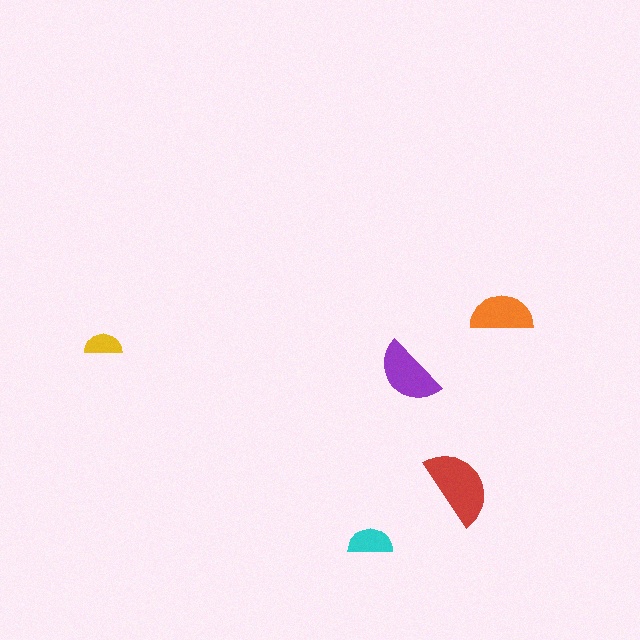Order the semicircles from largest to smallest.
the red one, the purple one, the orange one, the cyan one, the yellow one.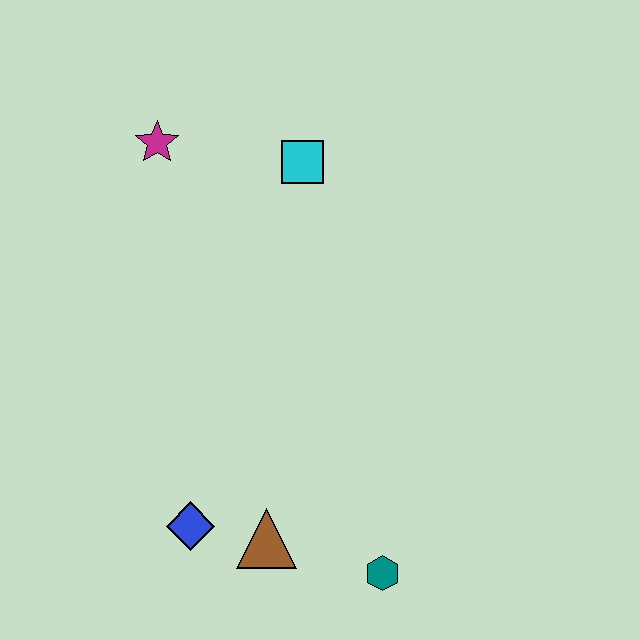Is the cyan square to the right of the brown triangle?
Yes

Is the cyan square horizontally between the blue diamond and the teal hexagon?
Yes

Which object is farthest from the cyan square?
The teal hexagon is farthest from the cyan square.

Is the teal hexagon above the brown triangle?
No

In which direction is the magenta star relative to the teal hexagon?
The magenta star is above the teal hexagon.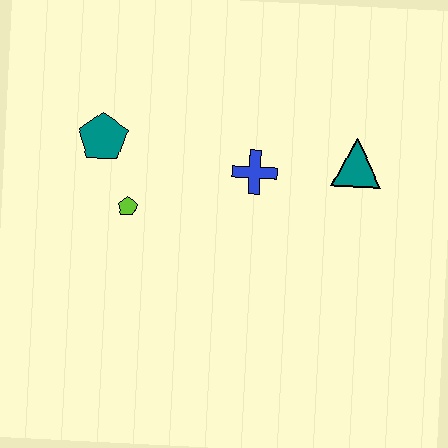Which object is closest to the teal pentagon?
The lime pentagon is closest to the teal pentagon.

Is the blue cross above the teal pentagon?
No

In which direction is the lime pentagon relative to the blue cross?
The lime pentagon is to the left of the blue cross.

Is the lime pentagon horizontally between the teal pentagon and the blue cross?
Yes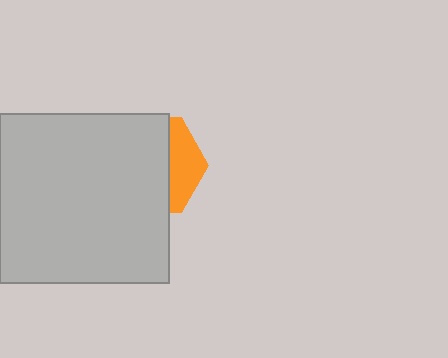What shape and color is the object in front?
The object in front is a light gray square.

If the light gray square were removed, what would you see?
You would see the complete orange hexagon.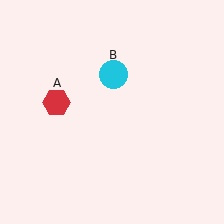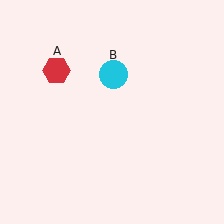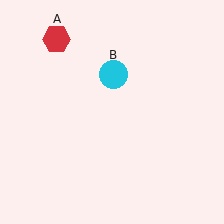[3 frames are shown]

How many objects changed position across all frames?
1 object changed position: red hexagon (object A).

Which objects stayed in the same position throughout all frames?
Cyan circle (object B) remained stationary.